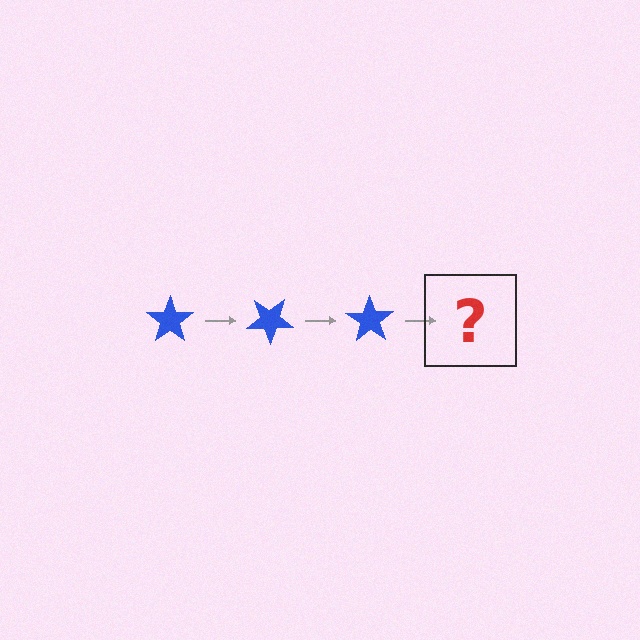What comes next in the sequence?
The next element should be a blue star rotated 105 degrees.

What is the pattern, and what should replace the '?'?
The pattern is that the star rotates 35 degrees each step. The '?' should be a blue star rotated 105 degrees.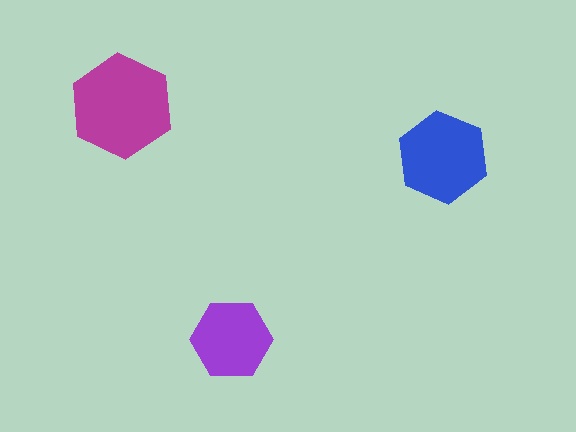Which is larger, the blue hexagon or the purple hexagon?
The blue one.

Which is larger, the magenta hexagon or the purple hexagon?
The magenta one.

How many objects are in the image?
There are 3 objects in the image.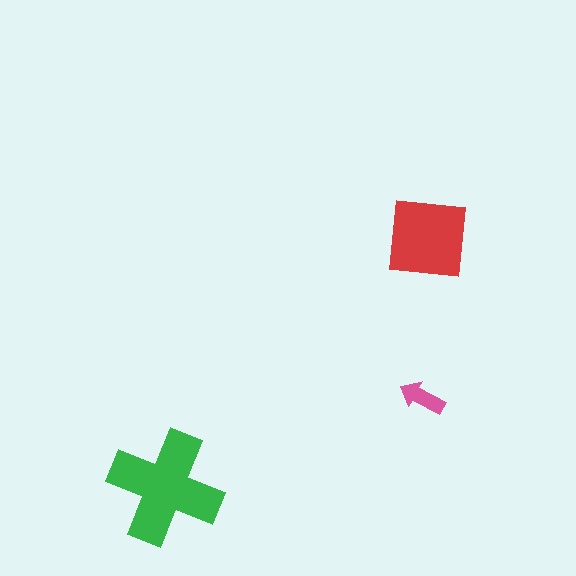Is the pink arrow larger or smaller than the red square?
Smaller.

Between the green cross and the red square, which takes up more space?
The green cross.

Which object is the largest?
The green cross.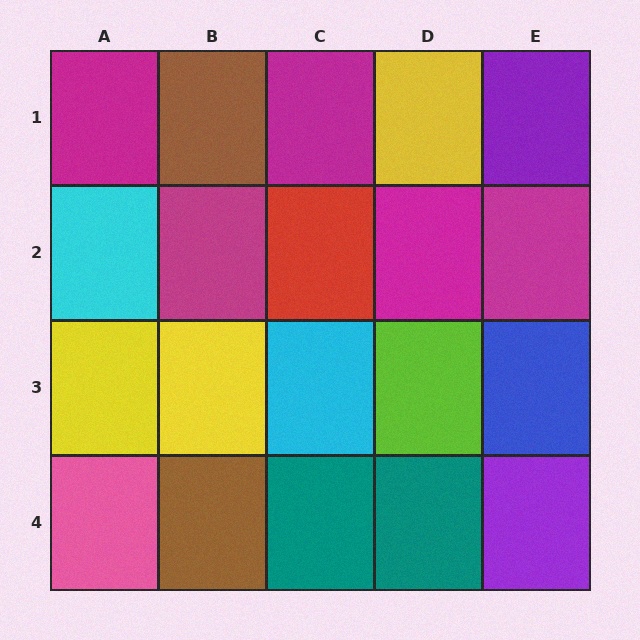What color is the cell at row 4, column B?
Brown.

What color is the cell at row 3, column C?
Cyan.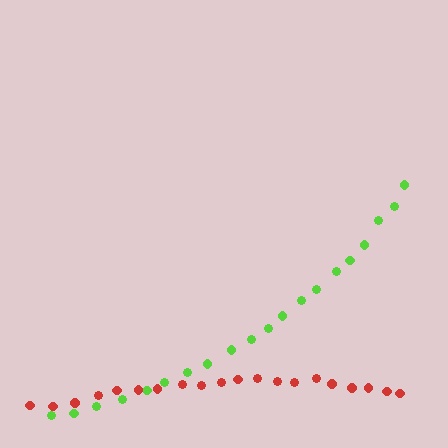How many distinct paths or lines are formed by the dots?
There are 2 distinct paths.